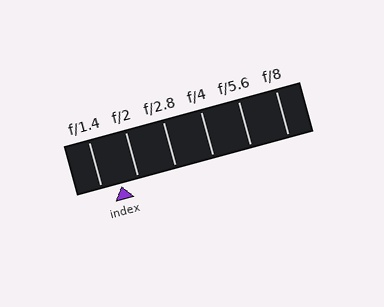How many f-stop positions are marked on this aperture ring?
There are 6 f-stop positions marked.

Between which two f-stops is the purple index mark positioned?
The index mark is between f/1.4 and f/2.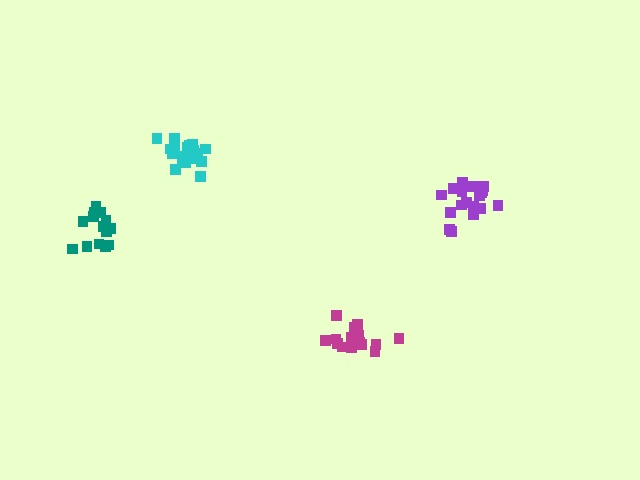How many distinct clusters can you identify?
There are 4 distinct clusters.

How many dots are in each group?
Group 1: 20 dots, Group 2: 19 dots, Group 3: 16 dots, Group 4: 14 dots (69 total).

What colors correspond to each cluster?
The clusters are colored: cyan, purple, magenta, teal.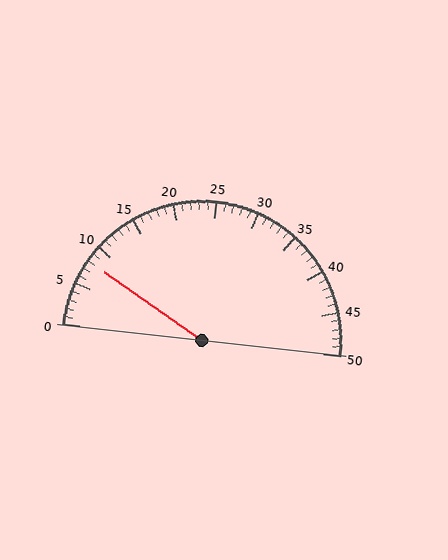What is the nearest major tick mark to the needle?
The nearest major tick mark is 10.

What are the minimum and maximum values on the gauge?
The gauge ranges from 0 to 50.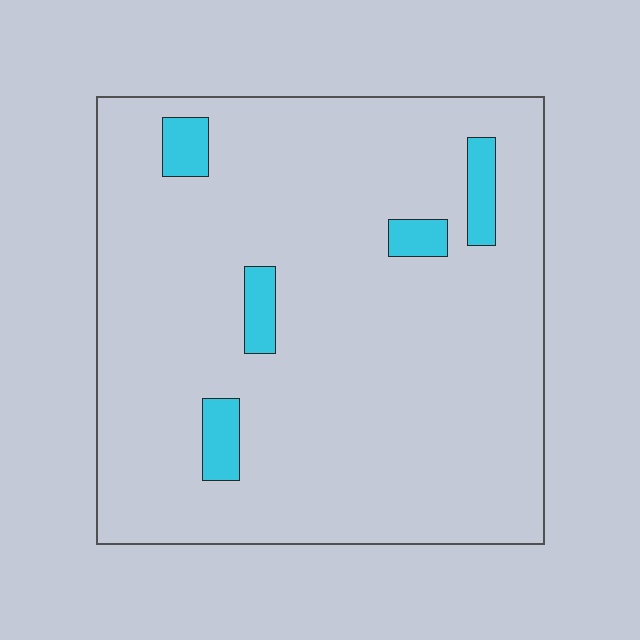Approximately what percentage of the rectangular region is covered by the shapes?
Approximately 5%.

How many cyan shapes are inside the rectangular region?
5.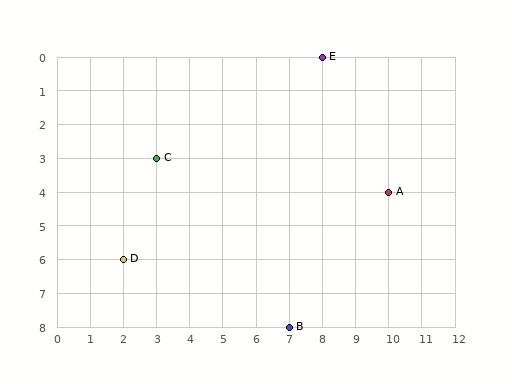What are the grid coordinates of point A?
Point A is at grid coordinates (10, 4).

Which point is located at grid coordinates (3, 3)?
Point C is at (3, 3).